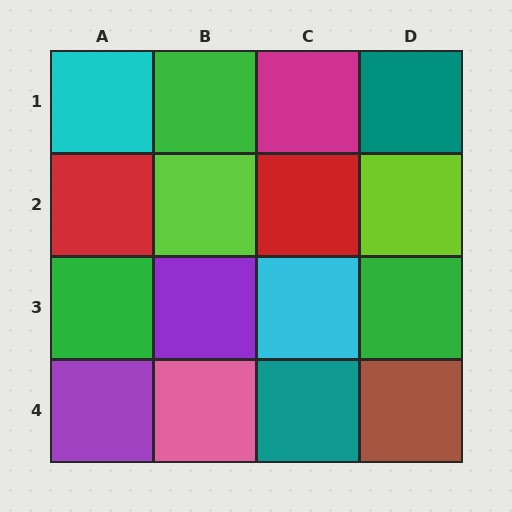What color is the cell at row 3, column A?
Green.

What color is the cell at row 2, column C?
Red.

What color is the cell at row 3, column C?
Cyan.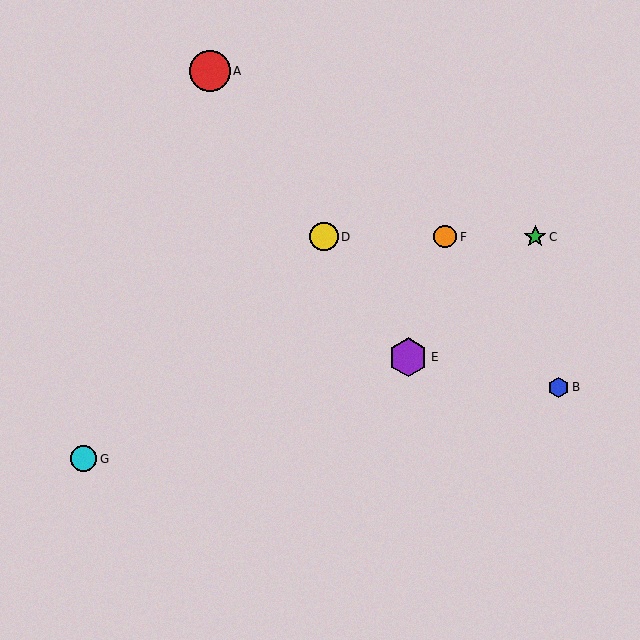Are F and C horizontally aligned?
Yes, both are at y≈237.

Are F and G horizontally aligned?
No, F is at y≈237 and G is at y≈459.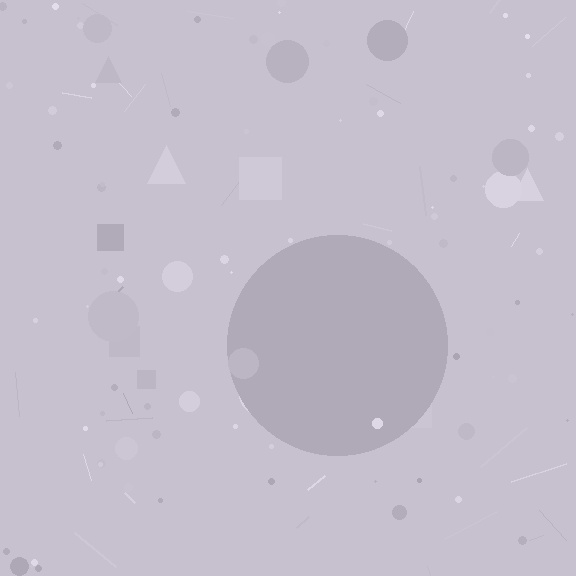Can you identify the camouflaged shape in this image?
The camouflaged shape is a circle.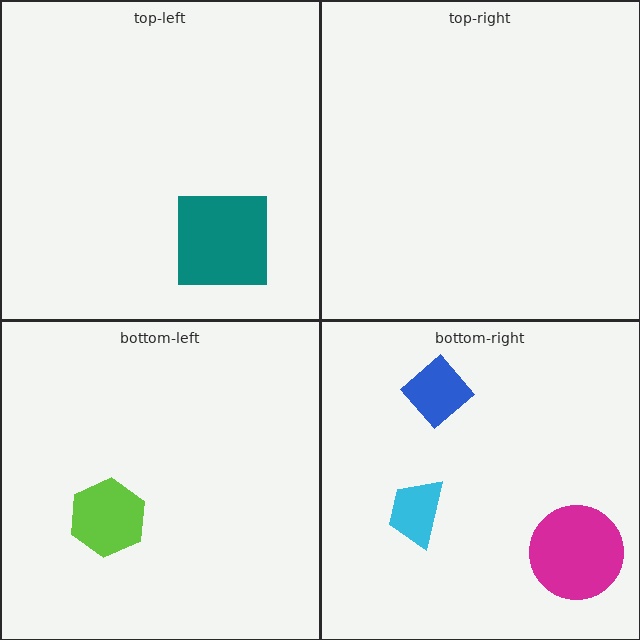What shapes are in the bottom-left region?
The lime hexagon.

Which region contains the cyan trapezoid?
The bottom-right region.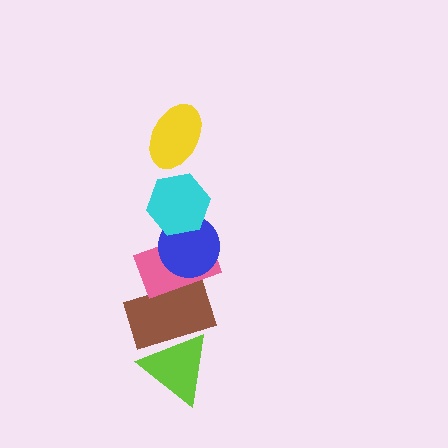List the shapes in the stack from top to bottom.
From top to bottom: the yellow ellipse, the cyan hexagon, the blue circle, the pink rectangle, the brown rectangle, the lime triangle.